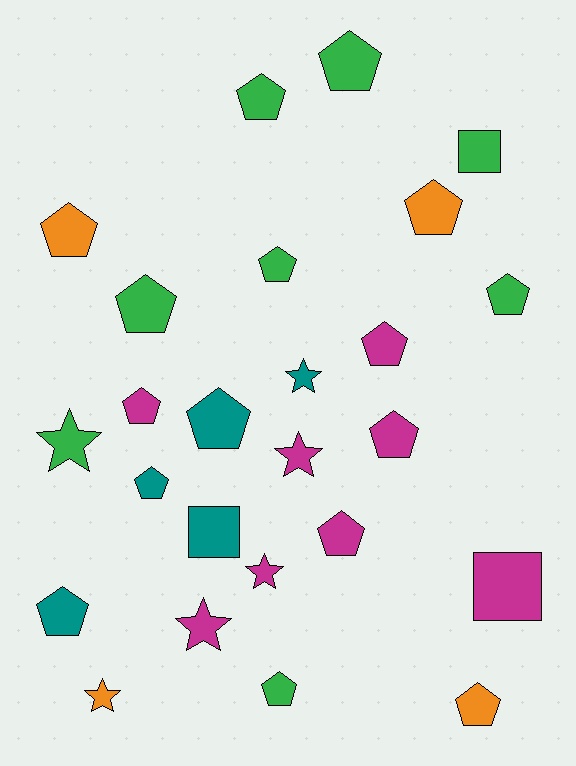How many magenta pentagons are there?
There are 4 magenta pentagons.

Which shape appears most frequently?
Pentagon, with 16 objects.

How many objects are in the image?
There are 25 objects.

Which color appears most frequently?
Green, with 8 objects.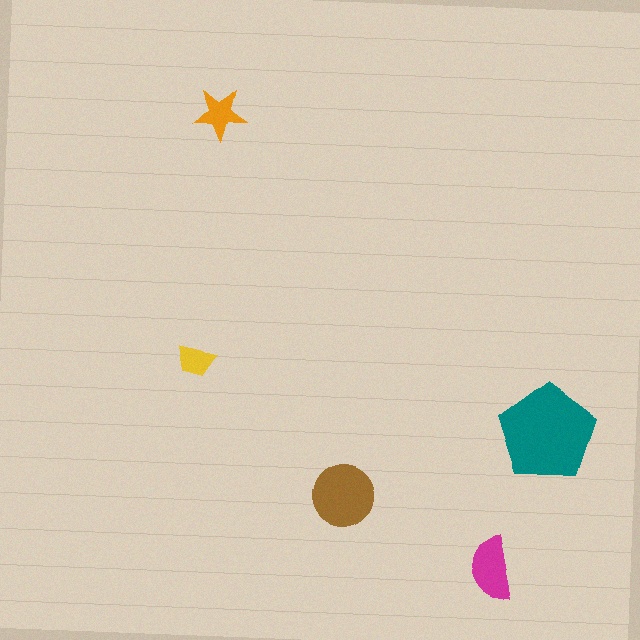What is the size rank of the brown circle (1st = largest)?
2nd.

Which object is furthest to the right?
The teal pentagon is rightmost.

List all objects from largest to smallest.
The teal pentagon, the brown circle, the magenta semicircle, the orange star, the yellow trapezoid.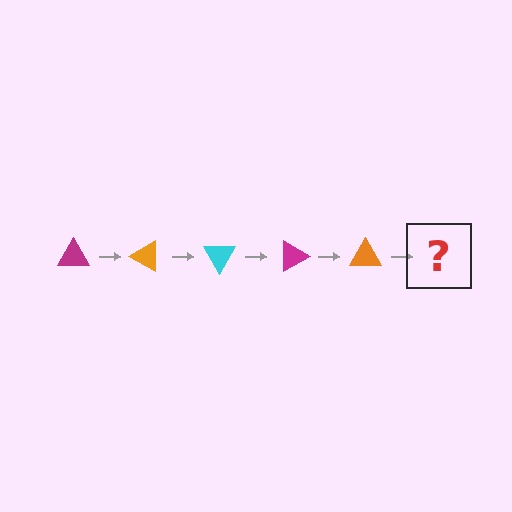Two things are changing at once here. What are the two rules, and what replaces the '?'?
The two rules are that it rotates 30 degrees each step and the color cycles through magenta, orange, and cyan. The '?' should be a cyan triangle, rotated 150 degrees from the start.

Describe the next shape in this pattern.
It should be a cyan triangle, rotated 150 degrees from the start.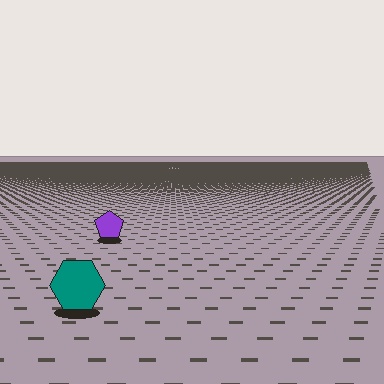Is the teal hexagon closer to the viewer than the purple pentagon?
Yes. The teal hexagon is closer — you can tell from the texture gradient: the ground texture is coarser near it.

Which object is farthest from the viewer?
The purple pentagon is farthest from the viewer. It appears smaller and the ground texture around it is denser.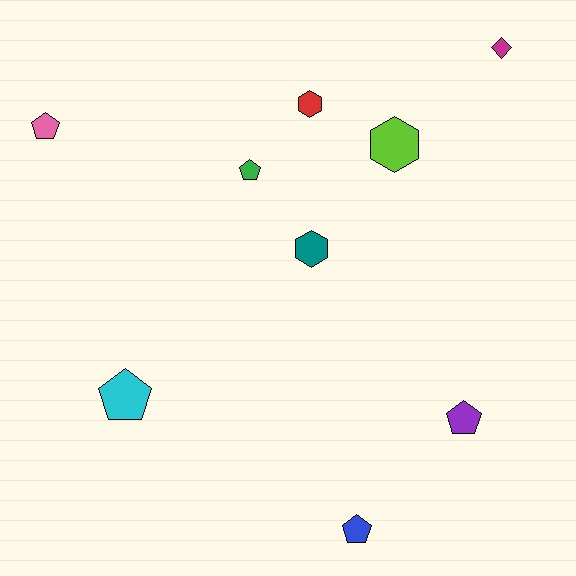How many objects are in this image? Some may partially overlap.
There are 9 objects.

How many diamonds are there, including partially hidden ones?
There is 1 diamond.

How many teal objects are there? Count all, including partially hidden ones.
There is 1 teal object.